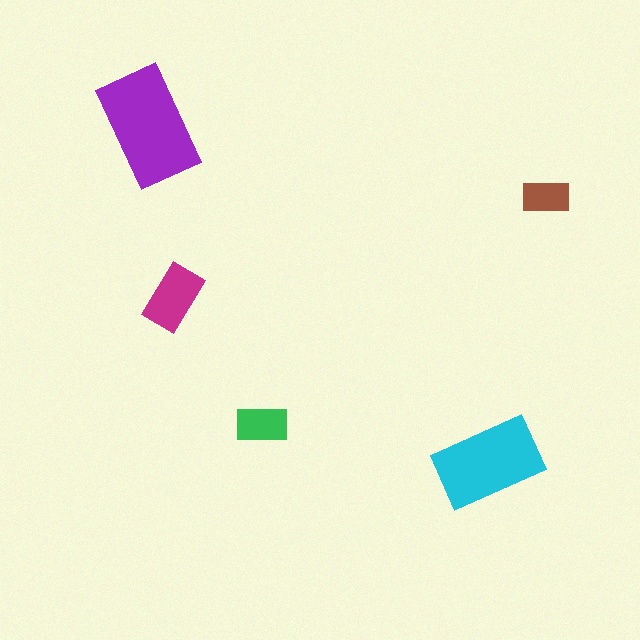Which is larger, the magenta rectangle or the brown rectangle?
The magenta one.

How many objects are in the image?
There are 5 objects in the image.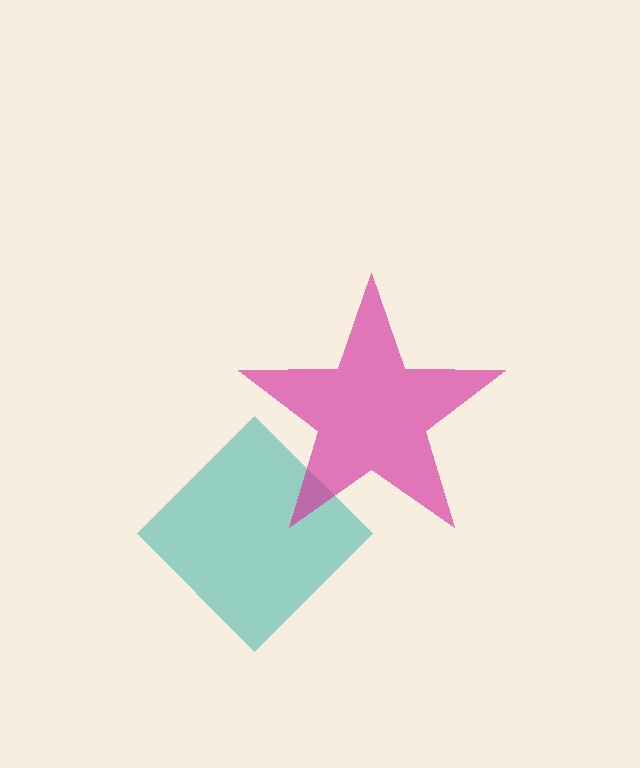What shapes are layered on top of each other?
The layered shapes are: a teal diamond, a magenta star.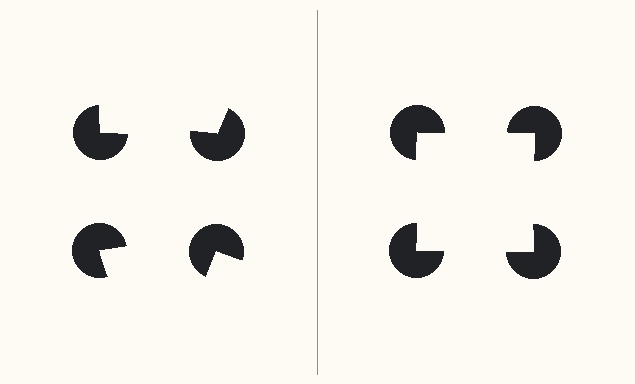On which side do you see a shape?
An illusory square appears on the right side. On the left side the wedge cuts are rotated, so no coherent shape forms.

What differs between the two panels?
The pac-man discs are positioned identically on both sides; only the wedge orientations differ. On the right they align to a square; on the left they are misaligned.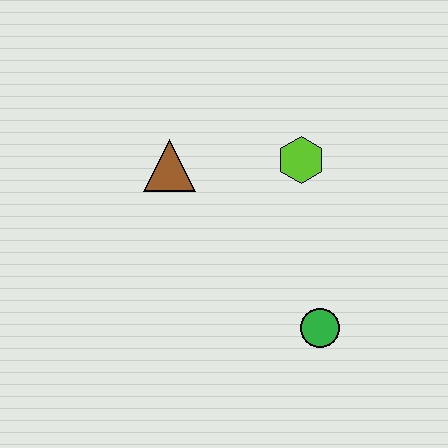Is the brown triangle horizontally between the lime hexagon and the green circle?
No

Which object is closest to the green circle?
The lime hexagon is closest to the green circle.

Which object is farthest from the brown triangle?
The green circle is farthest from the brown triangle.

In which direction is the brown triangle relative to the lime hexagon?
The brown triangle is to the left of the lime hexagon.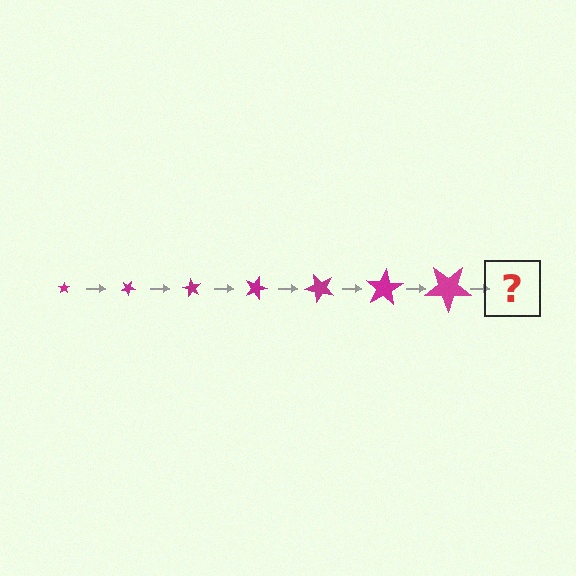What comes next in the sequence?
The next element should be a star, larger than the previous one and rotated 210 degrees from the start.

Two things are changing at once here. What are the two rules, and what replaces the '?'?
The two rules are that the star grows larger each step and it rotates 30 degrees each step. The '?' should be a star, larger than the previous one and rotated 210 degrees from the start.